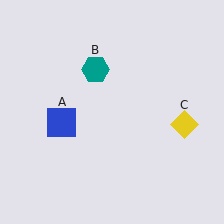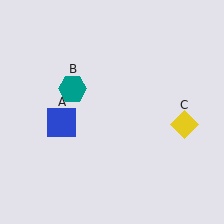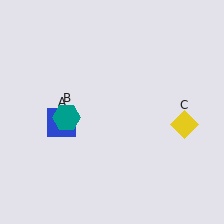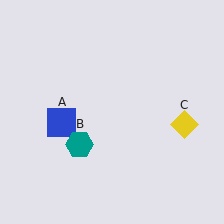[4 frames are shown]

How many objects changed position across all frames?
1 object changed position: teal hexagon (object B).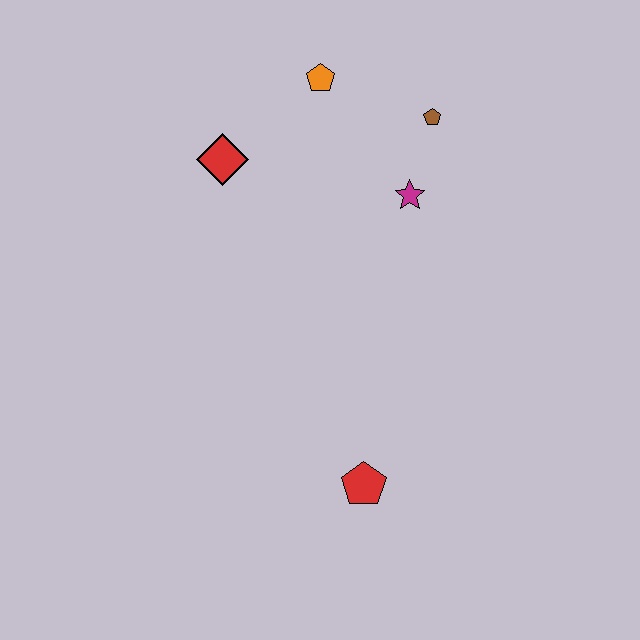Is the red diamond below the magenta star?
No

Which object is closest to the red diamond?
The orange pentagon is closest to the red diamond.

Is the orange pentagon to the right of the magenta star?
No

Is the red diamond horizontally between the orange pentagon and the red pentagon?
No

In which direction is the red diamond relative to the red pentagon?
The red diamond is above the red pentagon.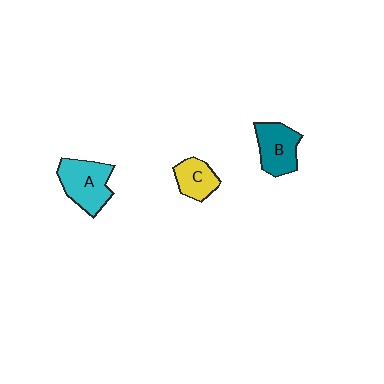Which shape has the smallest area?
Shape C (yellow).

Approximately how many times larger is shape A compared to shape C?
Approximately 1.6 times.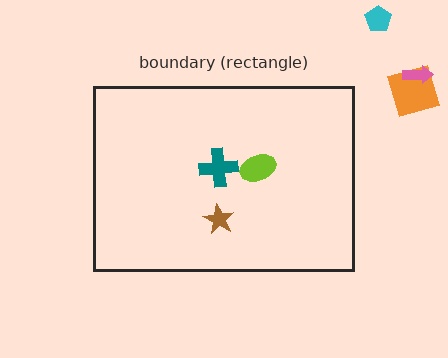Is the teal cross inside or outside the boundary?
Inside.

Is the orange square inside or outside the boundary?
Outside.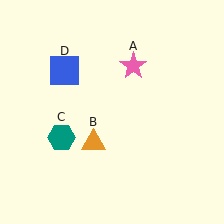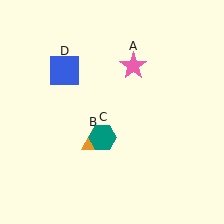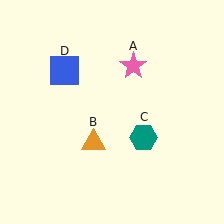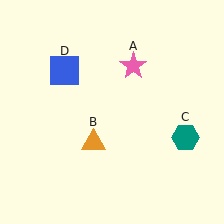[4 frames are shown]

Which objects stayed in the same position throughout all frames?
Pink star (object A) and orange triangle (object B) and blue square (object D) remained stationary.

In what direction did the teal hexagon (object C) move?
The teal hexagon (object C) moved right.